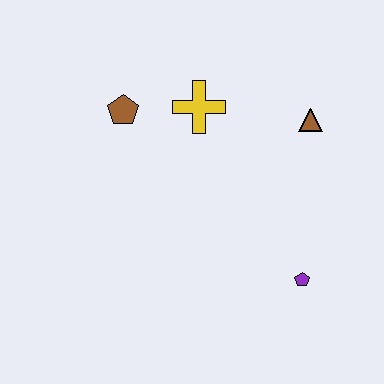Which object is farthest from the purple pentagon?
The brown pentagon is farthest from the purple pentagon.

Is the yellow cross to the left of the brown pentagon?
No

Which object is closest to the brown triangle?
The yellow cross is closest to the brown triangle.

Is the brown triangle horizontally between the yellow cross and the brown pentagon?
No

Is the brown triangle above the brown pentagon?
No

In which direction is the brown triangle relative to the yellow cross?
The brown triangle is to the right of the yellow cross.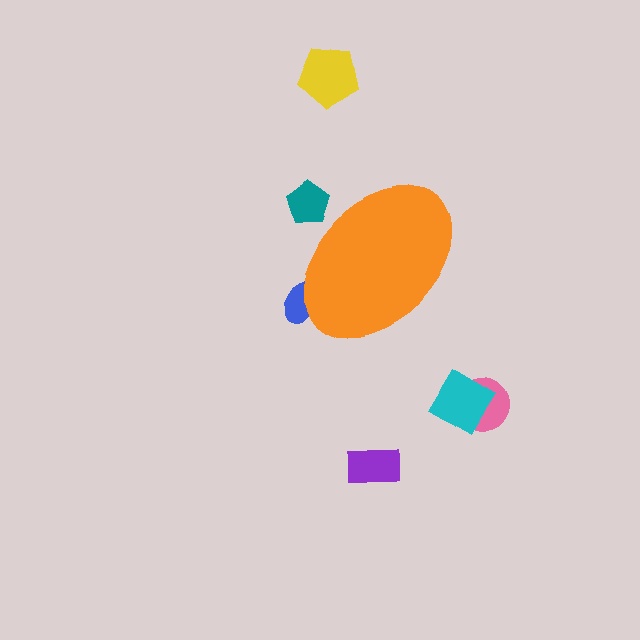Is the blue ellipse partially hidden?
Yes, the blue ellipse is partially hidden behind the orange ellipse.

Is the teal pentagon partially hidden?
Yes, the teal pentagon is partially hidden behind the orange ellipse.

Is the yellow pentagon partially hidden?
No, the yellow pentagon is fully visible.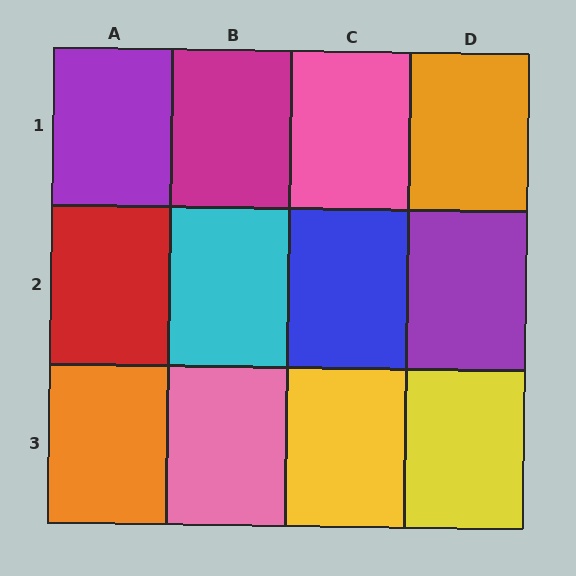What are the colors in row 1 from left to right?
Purple, magenta, pink, orange.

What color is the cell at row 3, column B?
Pink.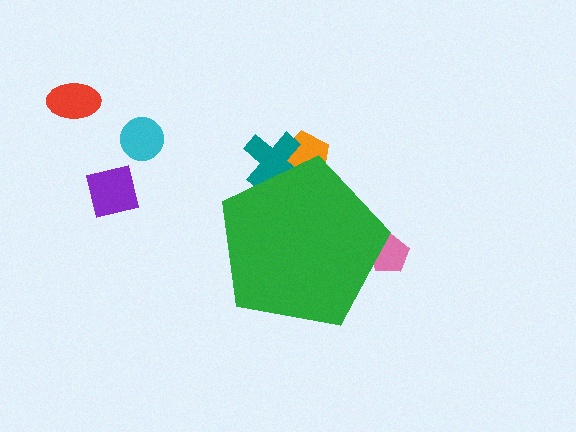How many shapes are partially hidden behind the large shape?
3 shapes are partially hidden.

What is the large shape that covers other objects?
A green pentagon.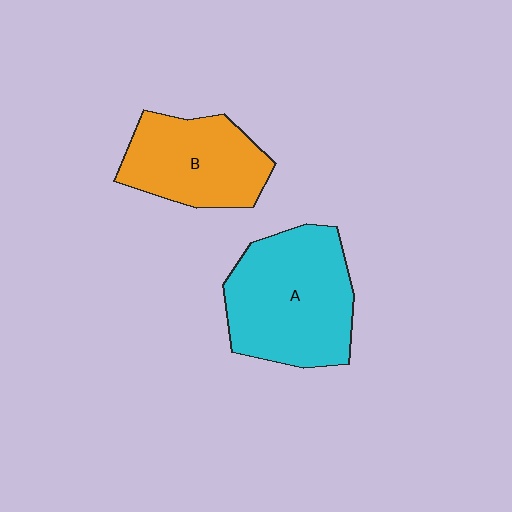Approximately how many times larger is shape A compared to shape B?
Approximately 1.4 times.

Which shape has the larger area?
Shape A (cyan).